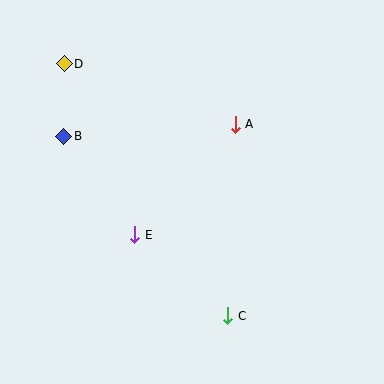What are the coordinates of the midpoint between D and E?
The midpoint between D and E is at (99, 149).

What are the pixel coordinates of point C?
Point C is at (228, 316).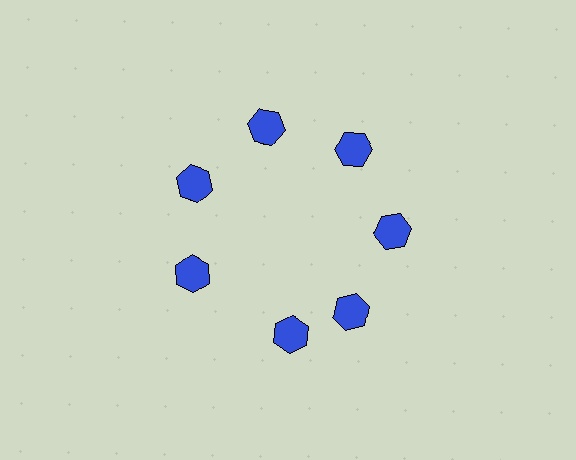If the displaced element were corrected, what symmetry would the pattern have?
It would have 7-fold rotational symmetry — the pattern would map onto itself every 51 degrees.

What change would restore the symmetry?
The symmetry would be restored by rotating it back into even spacing with its neighbors so that all 7 hexagons sit at equal angles and equal distance from the center.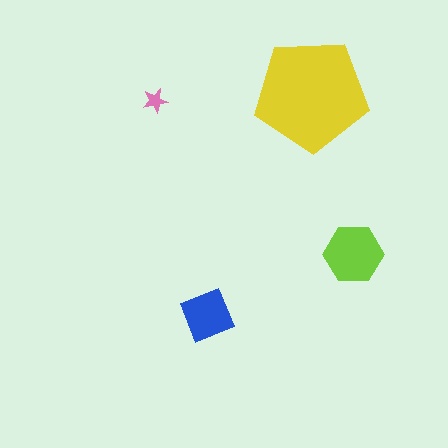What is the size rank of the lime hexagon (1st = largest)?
2nd.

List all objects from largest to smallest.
The yellow pentagon, the lime hexagon, the blue diamond, the pink star.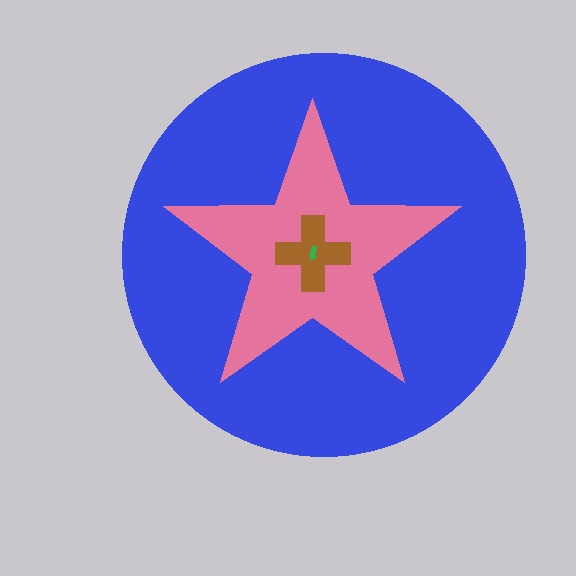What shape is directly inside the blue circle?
The pink star.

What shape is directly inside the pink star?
The brown cross.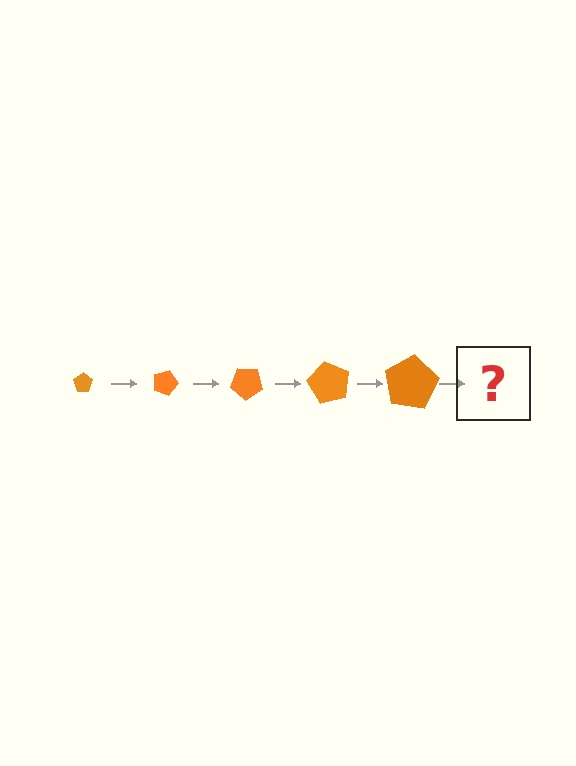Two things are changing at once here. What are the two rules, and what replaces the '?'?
The two rules are that the pentagon grows larger each step and it rotates 20 degrees each step. The '?' should be a pentagon, larger than the previous one and rotated 100 degrees from the start.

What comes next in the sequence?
The next element should be a pentagon, larger than the previous one and rotated 100 degrees from the start.